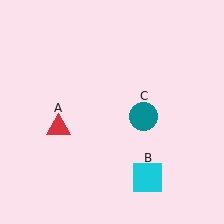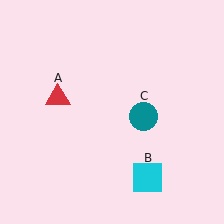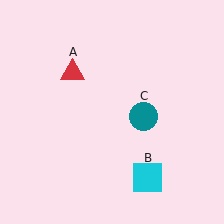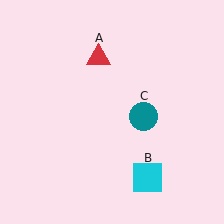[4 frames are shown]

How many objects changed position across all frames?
1 object changed position: red triangle (object A).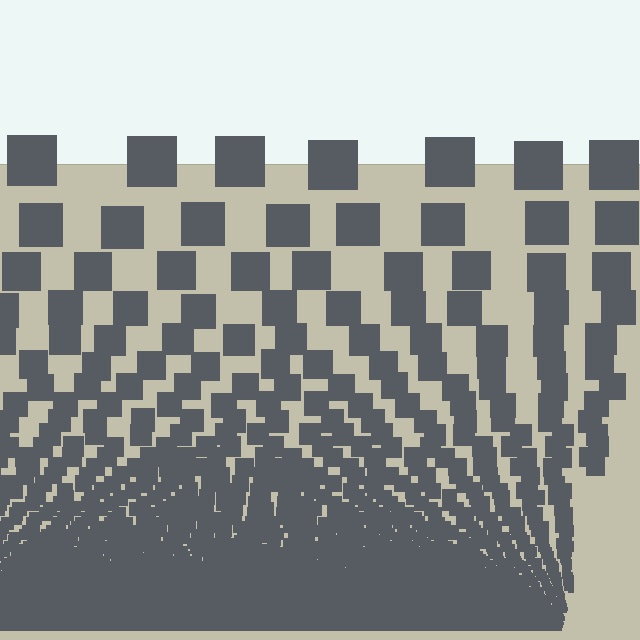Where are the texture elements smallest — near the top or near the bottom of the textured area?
Near the bottom.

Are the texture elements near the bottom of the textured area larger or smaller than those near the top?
Smaller. The gradient is inverted — elements near the bottom are smaller and denser.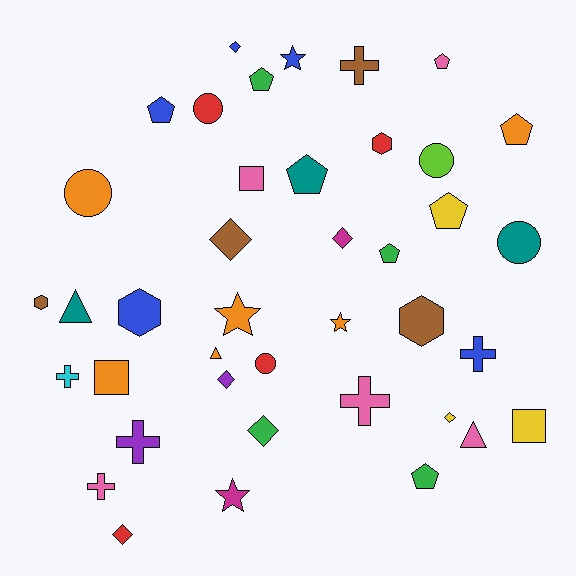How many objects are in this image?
There are 40 objects.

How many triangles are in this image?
There are 3 triangles.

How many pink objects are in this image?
There are 5 pink objects.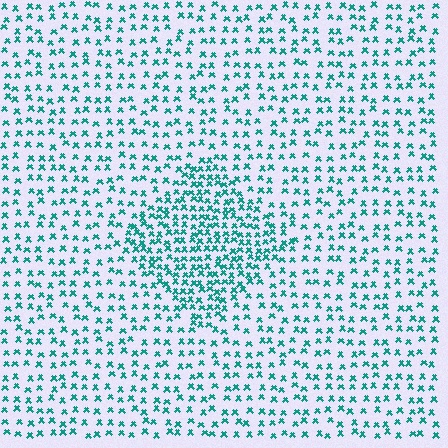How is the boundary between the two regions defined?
The boundary is defined by a change in element density (approximately 2.0x ratio). All elements are the same color, size, and shape.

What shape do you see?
I see a diamond.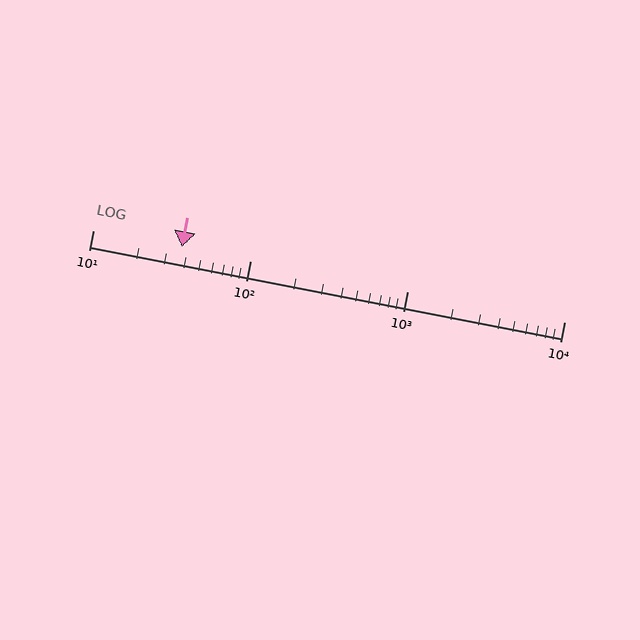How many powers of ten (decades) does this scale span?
The scale spans 3 decades, from 10 to 10000.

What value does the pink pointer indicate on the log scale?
The pointer indicates approximately 37.